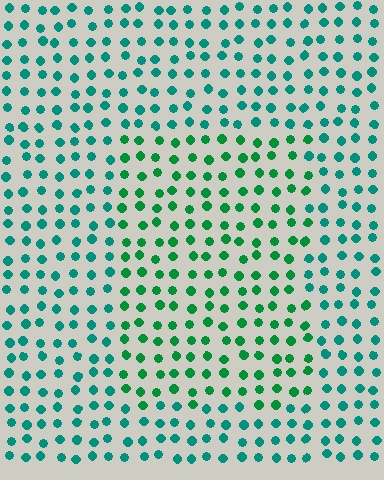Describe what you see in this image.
The image is filled with small teal elements in a uniform arrangement. A rectangle-shaped region is visible where the elements are tinted to a slightly different hue, forming a subtle color boundary.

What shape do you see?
I see a rectangle.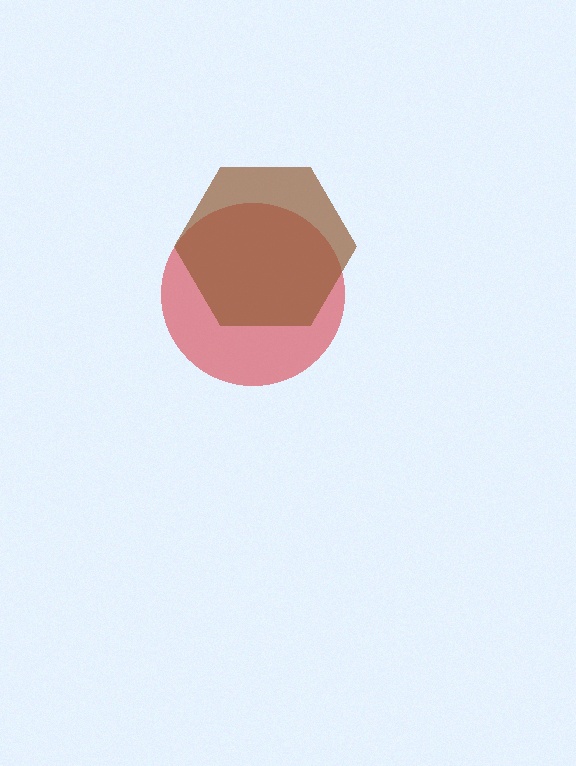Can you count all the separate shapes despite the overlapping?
Yes, there are 2 separate shapes.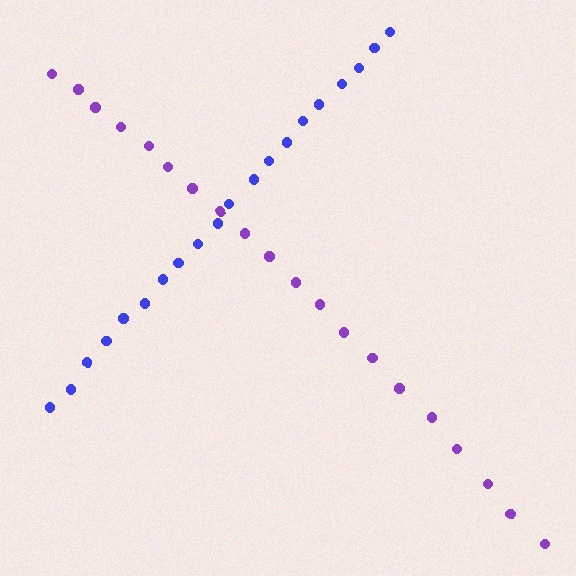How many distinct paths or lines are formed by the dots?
There are 2 distinct paths.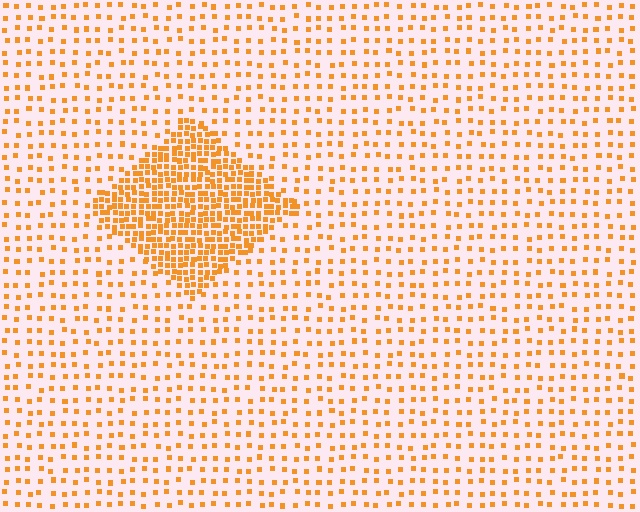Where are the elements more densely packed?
The elements are more densely packed inside the diamond boundary.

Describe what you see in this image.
The image contains small orange elements arranged at two different densities. A diamond-shaped region is visible where the elements are more densely packed than the surrounding area.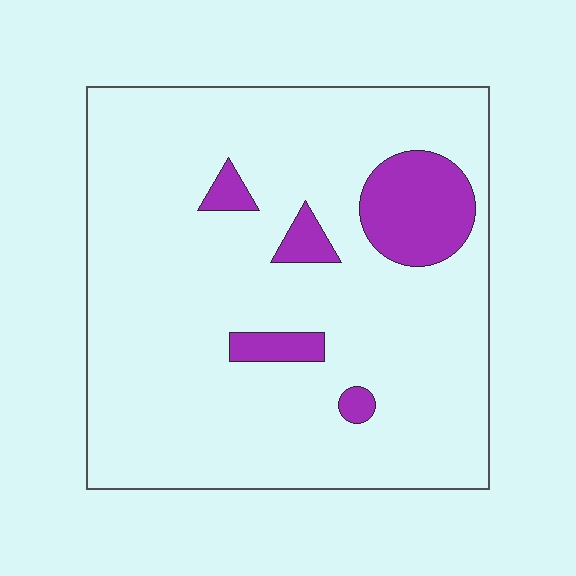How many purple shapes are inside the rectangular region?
5.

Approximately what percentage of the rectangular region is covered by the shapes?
Approximately 10%.